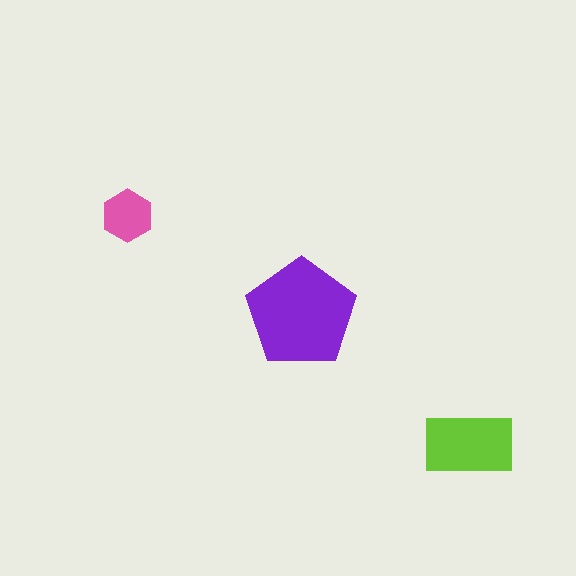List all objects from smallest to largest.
The pink hexagon, the lime rectangle, the purple pentagon.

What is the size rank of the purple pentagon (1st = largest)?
1st.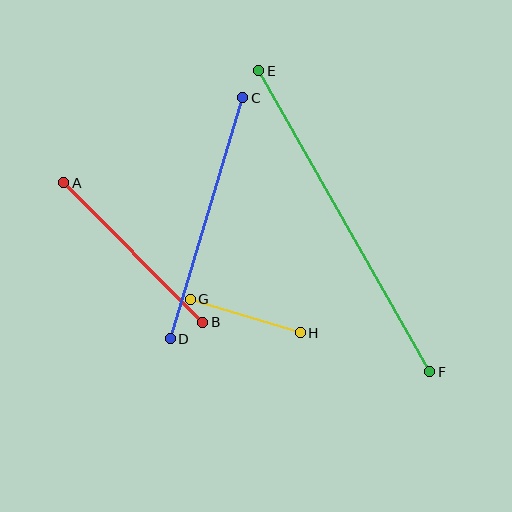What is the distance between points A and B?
The distance is approximately 197 pixels.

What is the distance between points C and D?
The distance is approximately 252 pixels.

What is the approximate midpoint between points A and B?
The midpoint is at approximately (133, 253) pixels.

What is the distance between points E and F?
The distance is approximately 346 pixels.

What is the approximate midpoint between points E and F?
The midpoint is at approximately (344, 221) pixels.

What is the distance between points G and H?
The distance is approximately 115 pixels.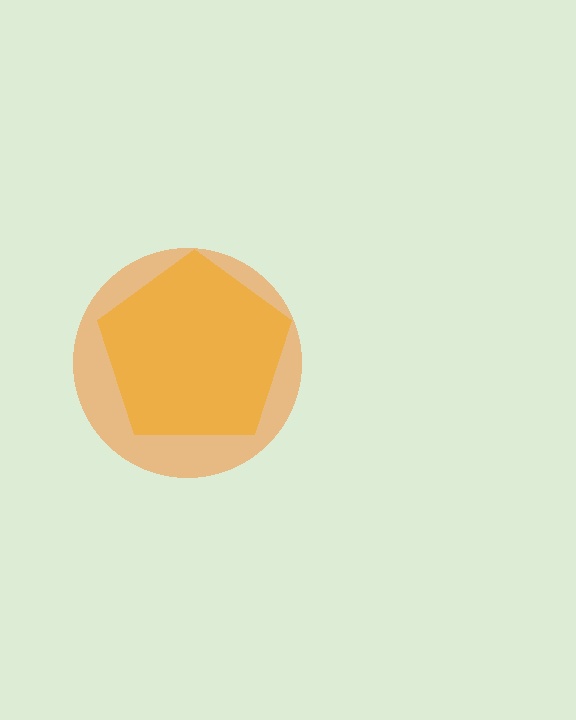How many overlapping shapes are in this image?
There are 2 overlapping shapes in the image.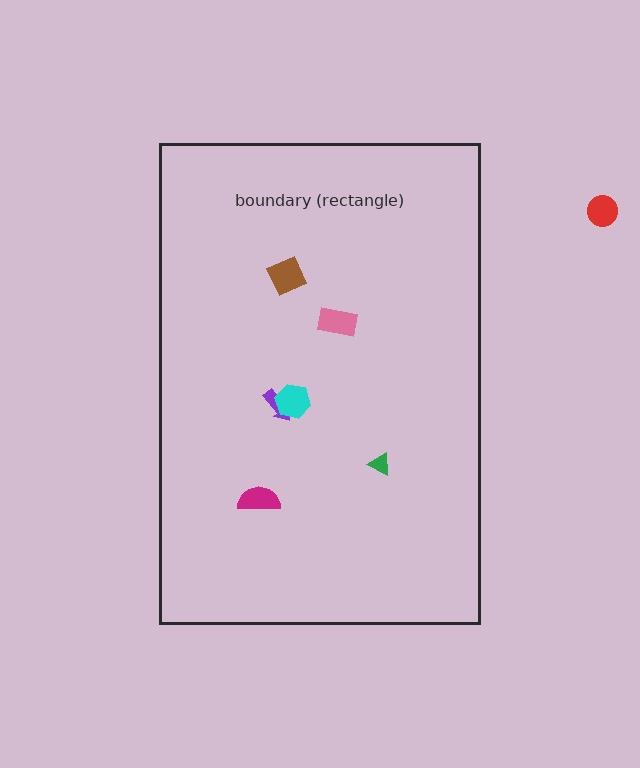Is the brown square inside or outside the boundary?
Inside.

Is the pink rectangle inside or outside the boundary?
Inside.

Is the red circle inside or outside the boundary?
Outside.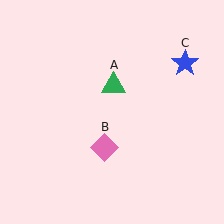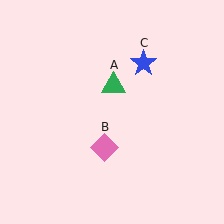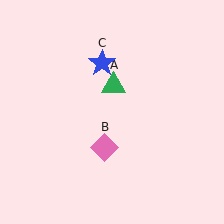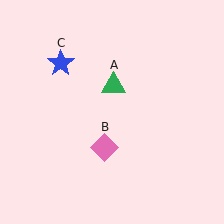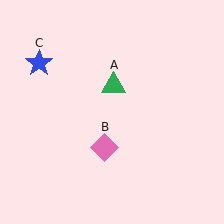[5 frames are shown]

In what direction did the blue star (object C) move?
The blue star (object C) moved left.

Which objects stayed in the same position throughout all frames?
Green triangle (object A) and pink diamond (object B) remained stationary.